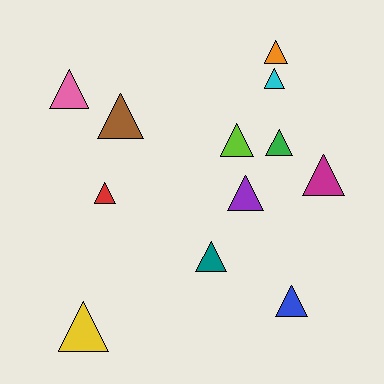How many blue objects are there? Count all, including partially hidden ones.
There is 1 blue object.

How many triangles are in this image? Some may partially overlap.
There are 12 triangles.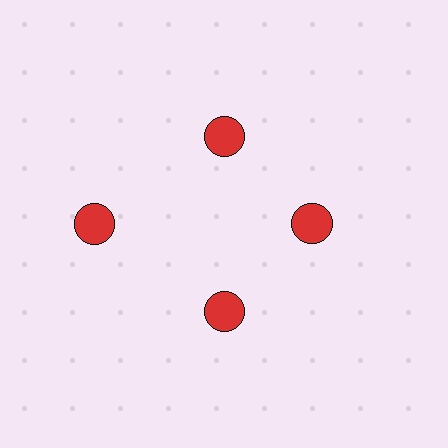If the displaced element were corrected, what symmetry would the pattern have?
It would have 4-fold rotational symmetry — the pattern would map onto itself every 90 degrees.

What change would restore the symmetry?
The symmetry would be restored by moving it inward, back onto the ring so that all 4 circles sit at equal angles and equal distance from the center.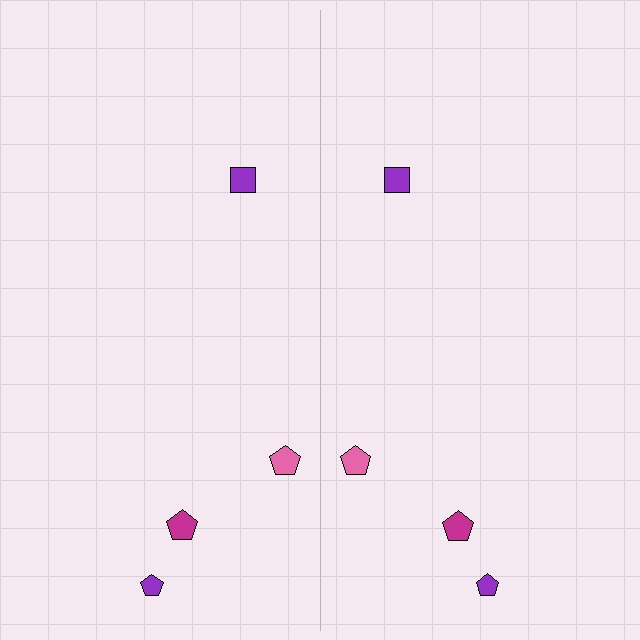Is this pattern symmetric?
Yes, this pattern has bilateral (reflection) symmetry.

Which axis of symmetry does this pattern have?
The pattern has a vertical axis of symmetry running through the center of the image.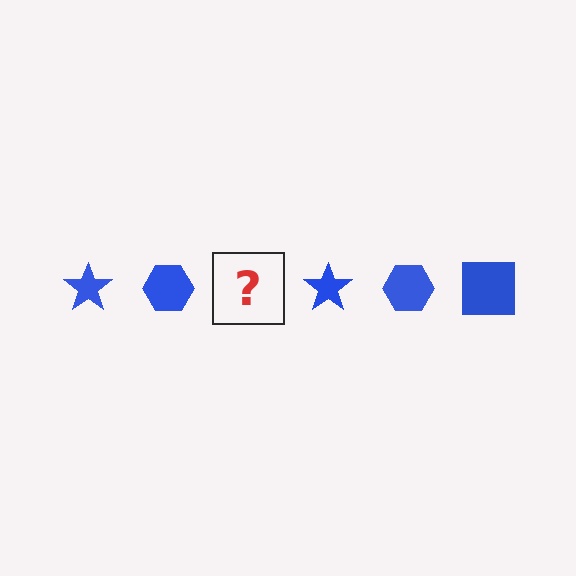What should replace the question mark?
The question mark should be replaced with a blue square.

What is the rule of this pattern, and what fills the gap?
The rule is that the pattern cycles through star, hexagon, square shapes in blue. The gap should be filled with a blue square.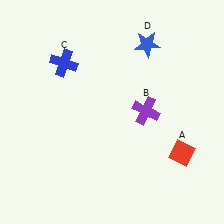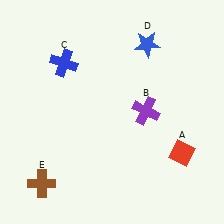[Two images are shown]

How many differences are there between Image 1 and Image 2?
There is 1 difference between the two images.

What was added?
A brown cross (E) was added in Image 2.